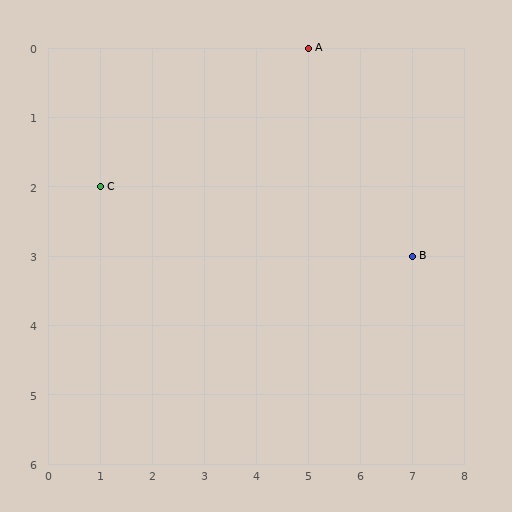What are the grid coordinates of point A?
Point A is at grid coordinates (5, 0).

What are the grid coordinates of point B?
Point B is at grid coordinates (7, 3).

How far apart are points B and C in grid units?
Points B and C are 6 columns and 1 row apart (about 6.1 grid units diagonally).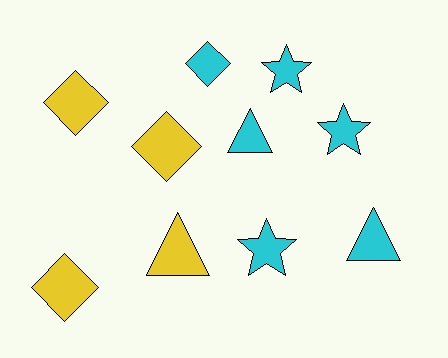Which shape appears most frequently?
Diamond, with 4 objects.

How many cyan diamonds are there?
There is 1 cyan diamond.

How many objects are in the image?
There are 10 objects.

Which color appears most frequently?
Cyan, with 6 objects.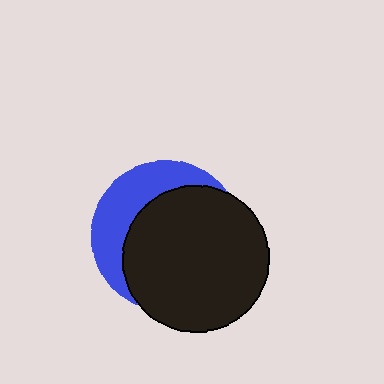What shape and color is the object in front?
The object in front is a black circle.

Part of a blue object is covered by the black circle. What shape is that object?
It is a circle.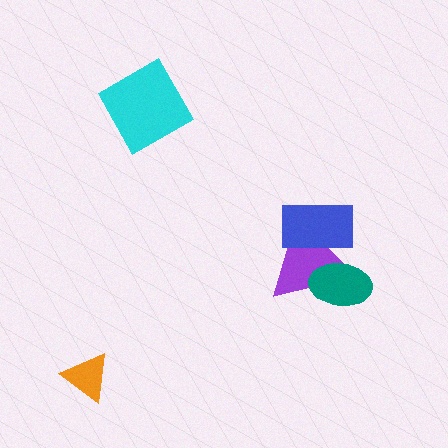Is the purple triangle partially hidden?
Yes, it is partially covered by another shape.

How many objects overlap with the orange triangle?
0 objects overlap with the orange triangle.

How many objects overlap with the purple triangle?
2 objects overlap with the purple triangle.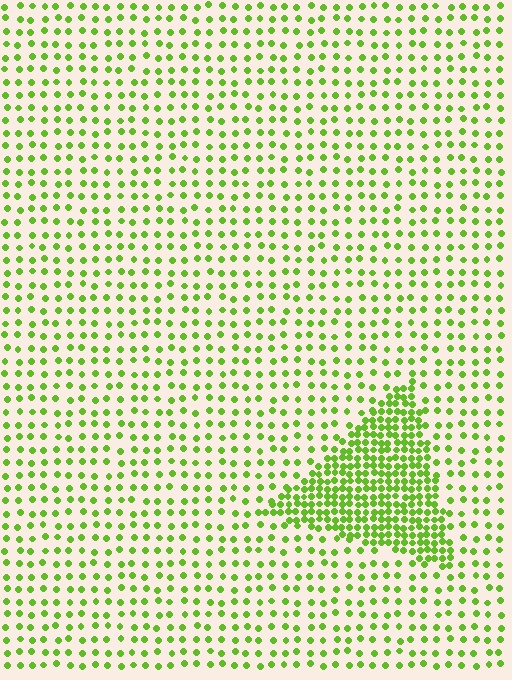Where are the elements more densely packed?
The elements are more densely packed inside the triangle boundary.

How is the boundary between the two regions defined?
The boundary is defined by a change in element density (approximately 2.7x ratio). All elements are the same color, size, and shape.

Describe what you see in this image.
The image contains small lime elements arranged at two different densities. A triangle-shaped region is visible where the elements are more densely packed than the surrounding area.